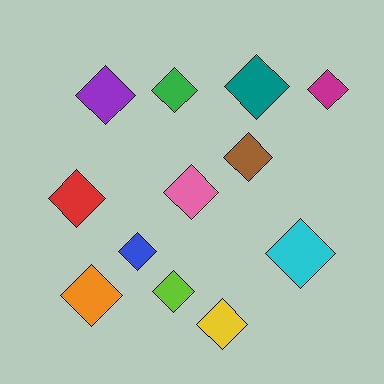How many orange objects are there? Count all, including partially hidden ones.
There is 1 orange object.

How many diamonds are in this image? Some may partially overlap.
There are 12 diamonds.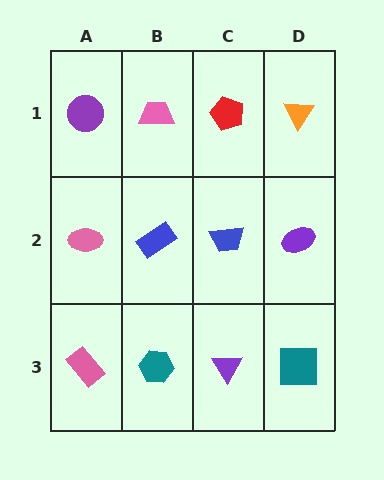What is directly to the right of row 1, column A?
A pink trapezoid.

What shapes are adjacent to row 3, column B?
A blue rectangle (row 2, column B), a pink rectangle (row 3, column A), a purple triangle (row 3, column C).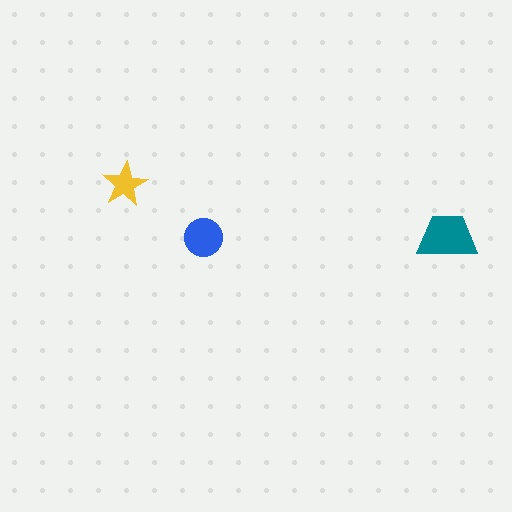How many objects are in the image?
There are 3 objects in the image.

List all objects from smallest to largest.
The yellow star, the blue circle, the teal trapezoid.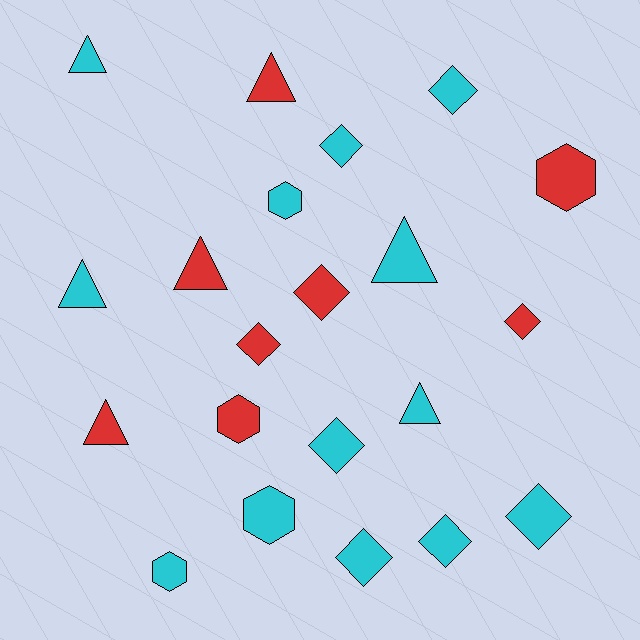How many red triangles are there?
There are 3 red triangles.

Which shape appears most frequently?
Diamond, with 9 objects.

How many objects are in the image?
There are 21 objects.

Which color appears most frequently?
Cyan, with 13 objects.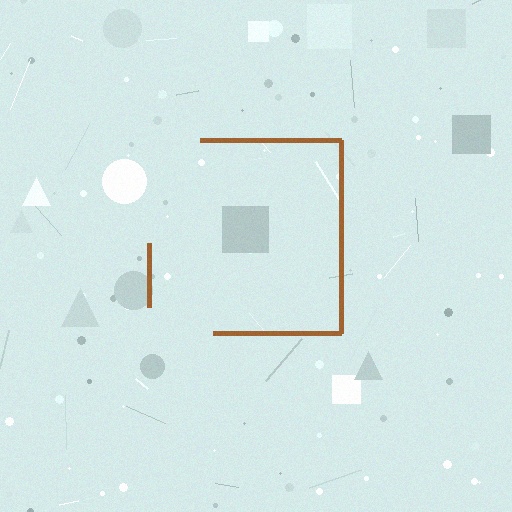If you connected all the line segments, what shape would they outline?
They would outline a square.